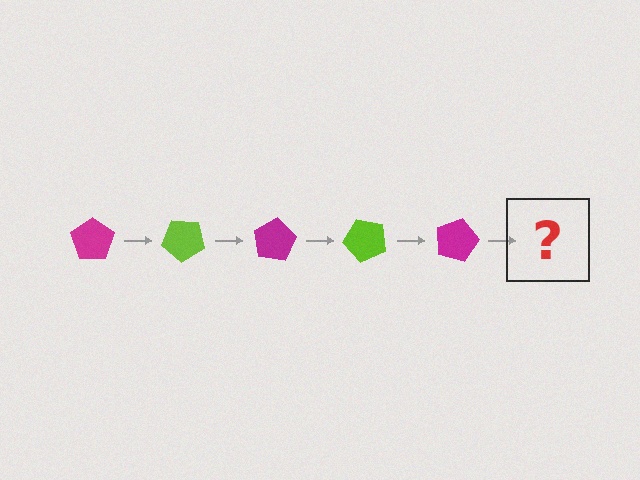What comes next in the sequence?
The next element should be a lime pentagon, rotated 200 degrees from the start.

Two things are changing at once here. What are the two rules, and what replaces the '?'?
The two rules are that it rotates 40 degrees each step and the color cycles through magenta and lime. The '?' should be a lime pentagon, rotated 200 degrees from the start.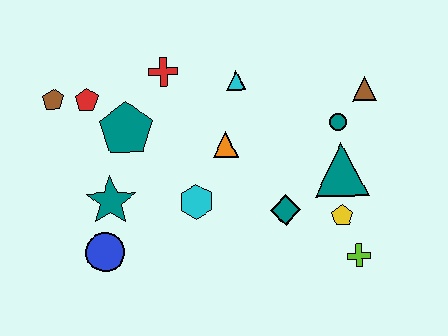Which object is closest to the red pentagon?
The brown pentagon is closest to the red pentagon.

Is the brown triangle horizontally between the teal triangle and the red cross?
No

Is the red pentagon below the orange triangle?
No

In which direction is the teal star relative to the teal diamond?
The teal star is to the left of the teal diamond.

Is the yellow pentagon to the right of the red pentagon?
Yes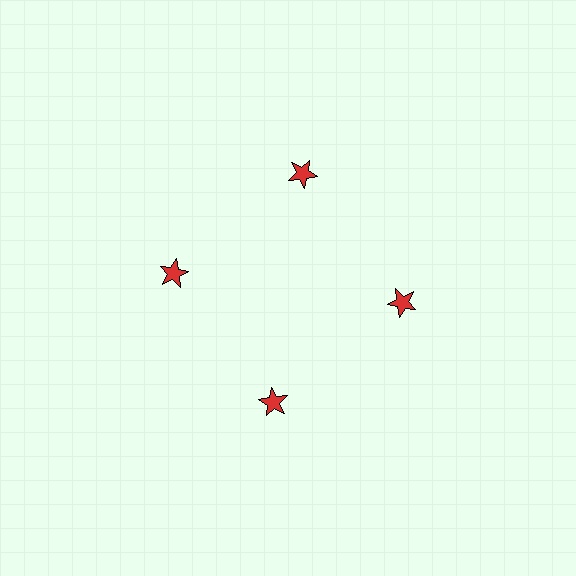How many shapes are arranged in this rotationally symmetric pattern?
There are 4 shapes, arranged in 4 groups of 1.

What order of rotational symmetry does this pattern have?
This pattern has 4-fold rotational symmetry.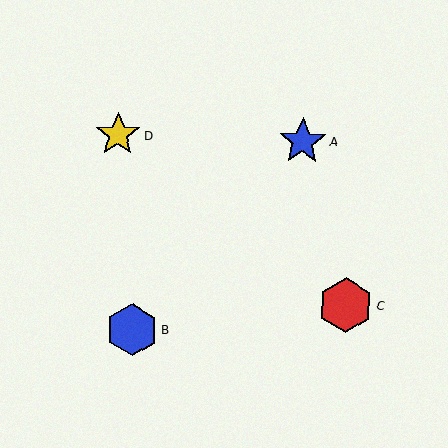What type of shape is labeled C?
Shape C is a red hexagon.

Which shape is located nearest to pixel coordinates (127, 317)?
The blue hexagon (labeled B) at (132, 330) is nearest to that location.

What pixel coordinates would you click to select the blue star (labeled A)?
Click at (303, 142) to select the blue star A.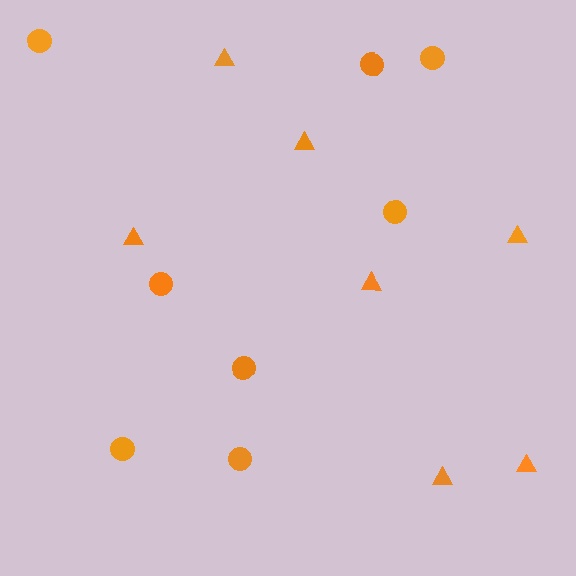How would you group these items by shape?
There are 2 groups: one group of circles (8) and one group of triangles (7).